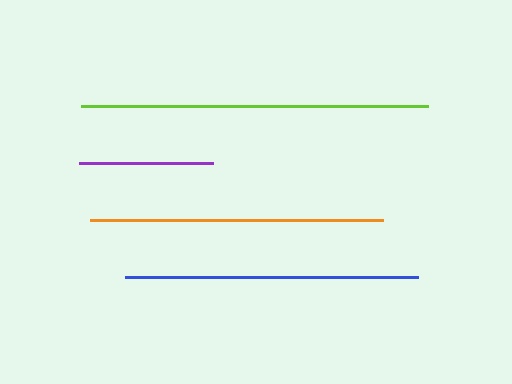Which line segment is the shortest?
The purple line is the shortest at approximately 134 pixels.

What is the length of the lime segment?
The lime segment is approximately 347 pixels long.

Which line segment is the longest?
The lime line is the longest at approximately 347 pixels.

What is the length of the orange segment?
The orange segment is approximately 293 pixels long.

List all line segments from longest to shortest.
From longest to shortest: lime, orange, blue, purple.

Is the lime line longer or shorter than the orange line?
The lime line is longer than the orange line.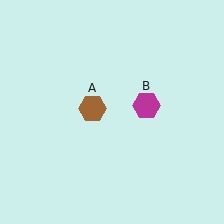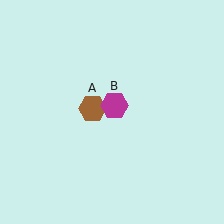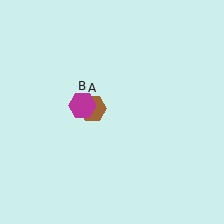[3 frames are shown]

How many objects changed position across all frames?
1 object changed position: magenta hexagon (object B).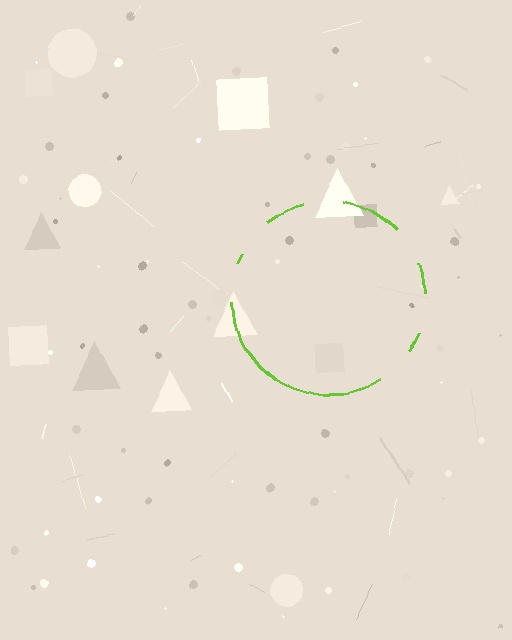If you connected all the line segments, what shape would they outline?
They would outline a circle.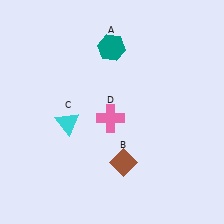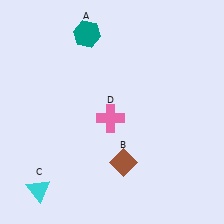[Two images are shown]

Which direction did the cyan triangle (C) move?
The cyan triangle (C) moved down.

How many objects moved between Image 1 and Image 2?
2 objects moved between the two images.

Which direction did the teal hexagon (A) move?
The teal hexagon (A) moved left.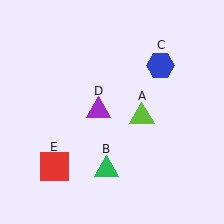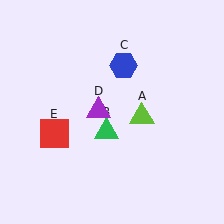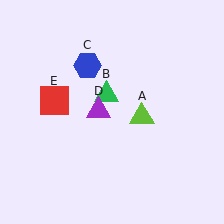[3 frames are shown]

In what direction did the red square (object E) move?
The red square (object E) moved up.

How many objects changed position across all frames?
3 objects changed position: green triangle (object B), blue hexagon (object C), red square (object E).